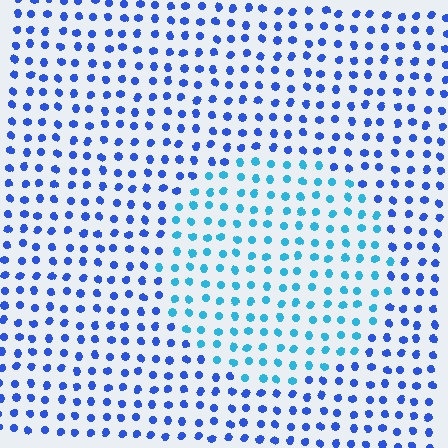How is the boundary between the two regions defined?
The boundary is defined purely by a slight shift in hue (about 34 degrees). Spacing, size, and orientation are identical on both sides.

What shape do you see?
I see a circle.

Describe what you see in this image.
The image is filled with small blue elements in a uniform arrangement. A circle-shaped region is visible where the elements are tinted to a slightly different hue, forming a subtle color boundary.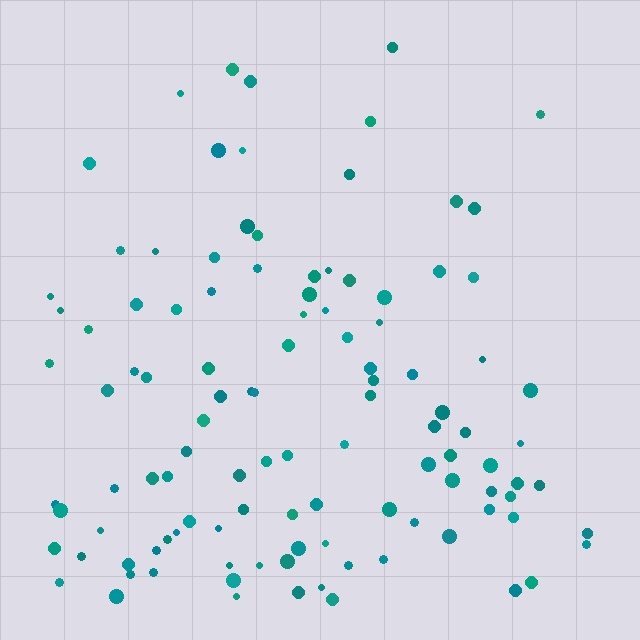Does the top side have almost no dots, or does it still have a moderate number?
Still a moderate number, just noticeably fewer than the bottom.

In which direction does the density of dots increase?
From top to bottom, with the bottom side densest.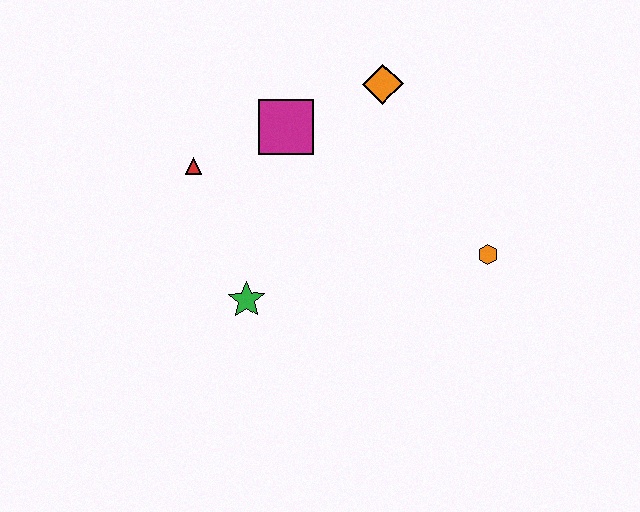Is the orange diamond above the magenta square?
Yes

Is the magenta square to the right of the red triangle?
Yes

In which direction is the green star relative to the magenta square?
The green star is below the magenta square.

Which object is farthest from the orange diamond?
The green star is farthest from the orange diamond.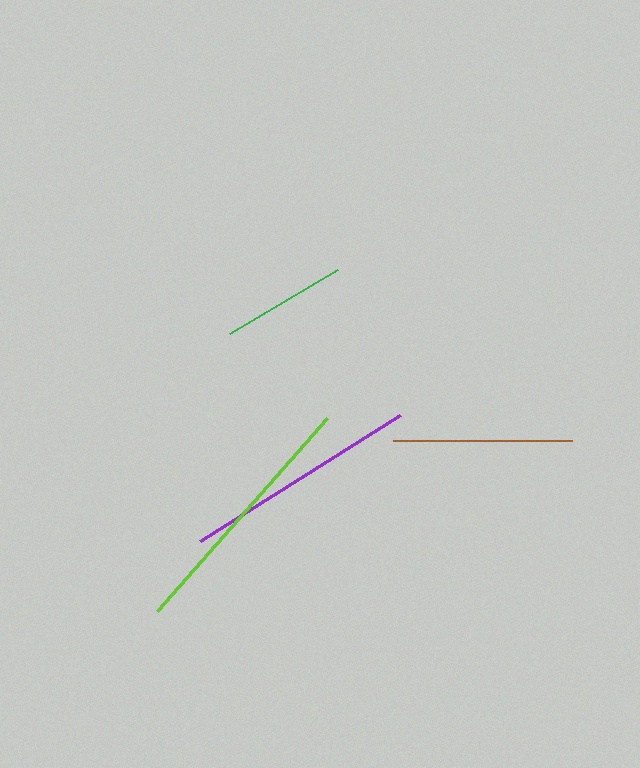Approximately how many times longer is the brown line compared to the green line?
The brown line is approximately 1.4 times the length of the green line.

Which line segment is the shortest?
The green line is the shortest at approximately 125 pixels.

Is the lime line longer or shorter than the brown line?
The lime line is longer than the brown line.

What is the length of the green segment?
The green segment is approximately 125 pixels long.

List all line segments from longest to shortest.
From longest to shortest: lime, purple, brown, green.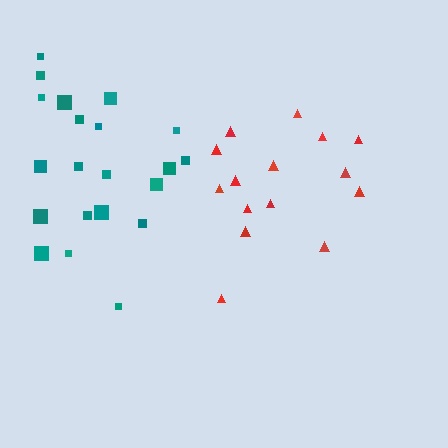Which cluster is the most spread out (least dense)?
Teal.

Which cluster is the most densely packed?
Red.